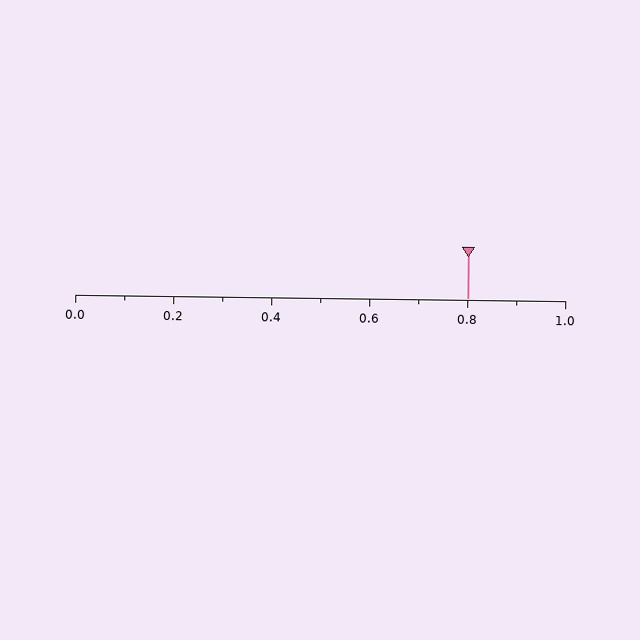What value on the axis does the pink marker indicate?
The marker indicates approximately 0.8.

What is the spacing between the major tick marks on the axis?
The major ticks are spaced 0.2 apart.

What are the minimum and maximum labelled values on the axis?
The axis runs from 0.0 to 1.0.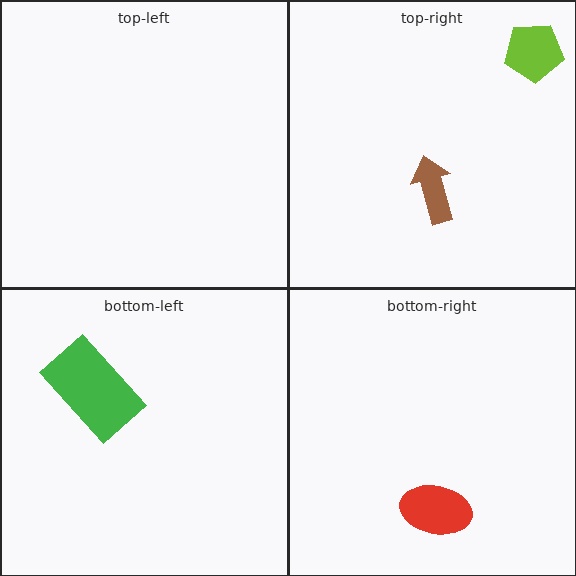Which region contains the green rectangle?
The bottom-left region.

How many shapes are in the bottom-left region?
1.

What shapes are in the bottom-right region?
The red ellipse.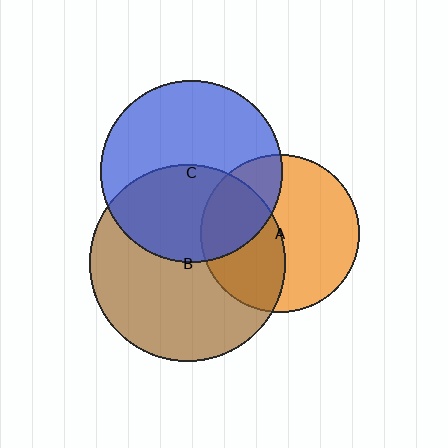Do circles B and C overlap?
Yes.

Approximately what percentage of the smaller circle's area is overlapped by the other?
Approximately 45%.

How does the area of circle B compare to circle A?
Approximately 1.5 times.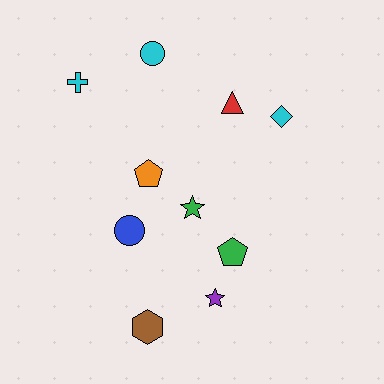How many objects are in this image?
There are 10 objects.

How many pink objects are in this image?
There are no pink objects.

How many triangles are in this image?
There is 1 triangle.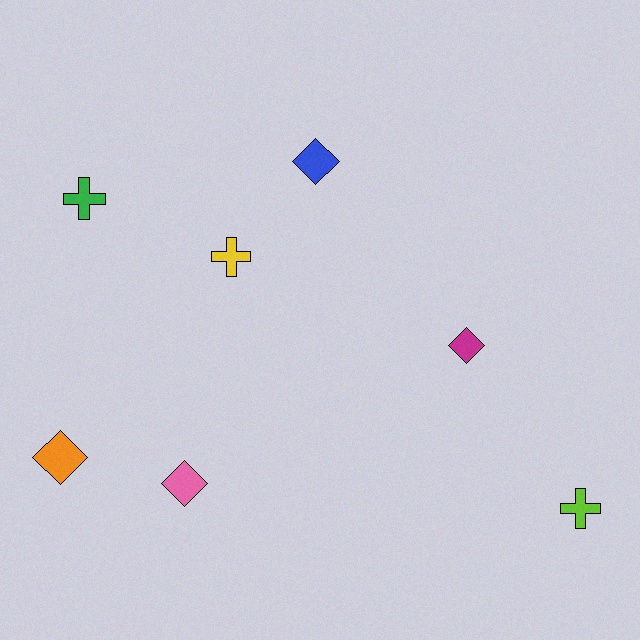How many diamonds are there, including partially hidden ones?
There are 4 diamonds.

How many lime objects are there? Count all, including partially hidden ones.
There is 1 lime object.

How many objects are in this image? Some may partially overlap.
There are 7 objects.